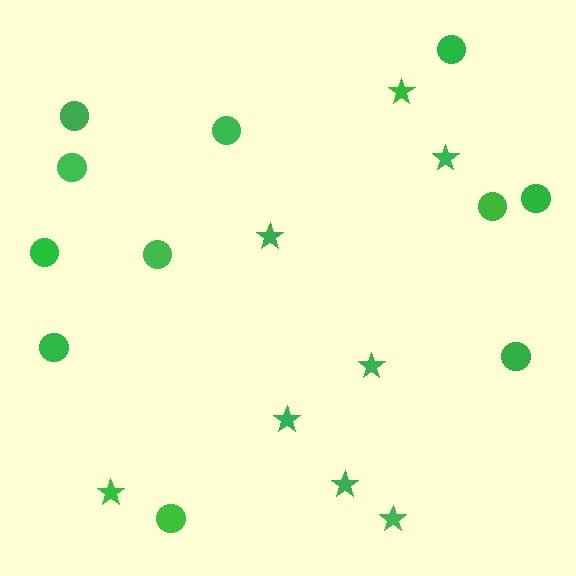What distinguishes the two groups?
There are 2 groups: one group of stars (8) and one group of circles (11).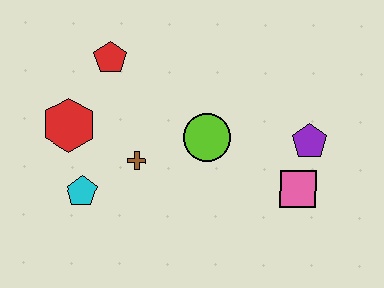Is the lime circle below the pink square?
No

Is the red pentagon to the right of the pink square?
No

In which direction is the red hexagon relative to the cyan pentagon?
The red hexagon is above the cyan pentagon.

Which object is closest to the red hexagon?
The cyan pentagon is closest to the red hexagon.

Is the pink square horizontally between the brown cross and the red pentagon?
No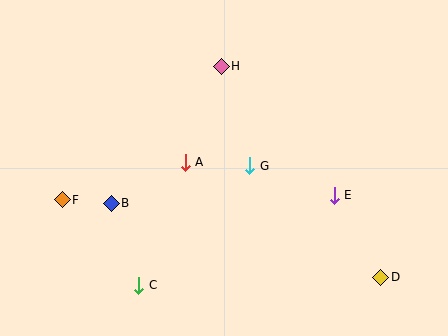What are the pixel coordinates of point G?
Point G is at (250, 166).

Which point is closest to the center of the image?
Point G at (250, 166) is closest to the center.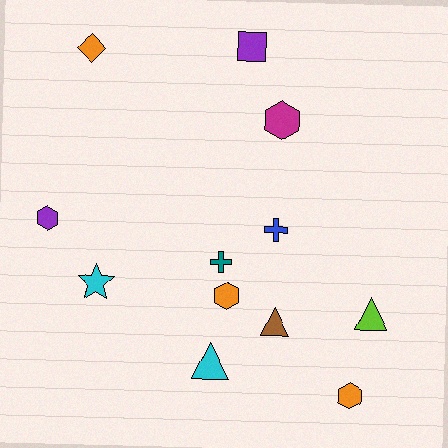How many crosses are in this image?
There are 2 crosses.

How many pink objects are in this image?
There are no pink objects.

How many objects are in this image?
There are 12 objects.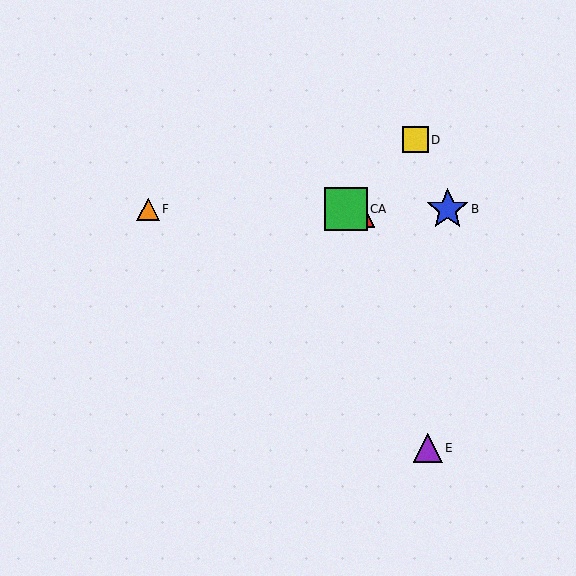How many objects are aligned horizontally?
4 objects (A, B, C, F) are aligned horizontally.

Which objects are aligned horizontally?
Objects A, B, C, F are aligned horizontally.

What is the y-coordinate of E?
Object E is at y≈448.